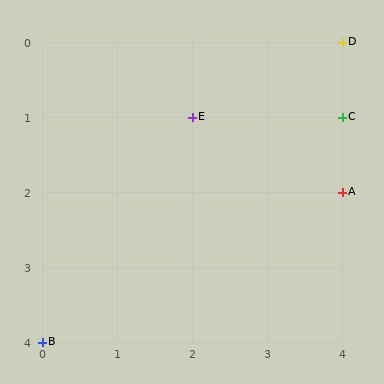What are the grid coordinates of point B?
Point B is at grid coordinates (0, 4).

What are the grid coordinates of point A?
Point A is at grid coordinates (4, 2).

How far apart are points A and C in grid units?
Points A and C are 1 row apart.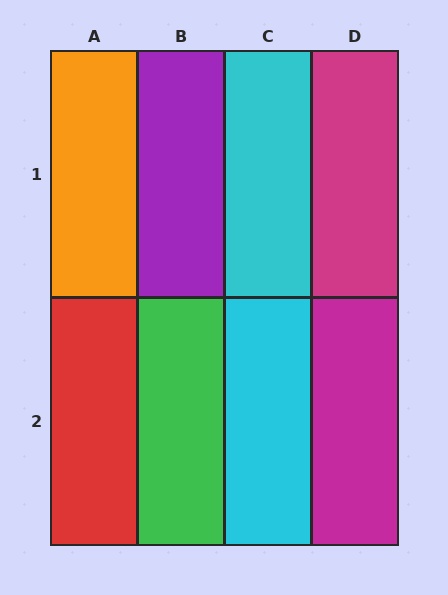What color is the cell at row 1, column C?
Cyan.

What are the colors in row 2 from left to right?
Red, green, cyan, magenta.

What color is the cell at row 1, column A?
Orange.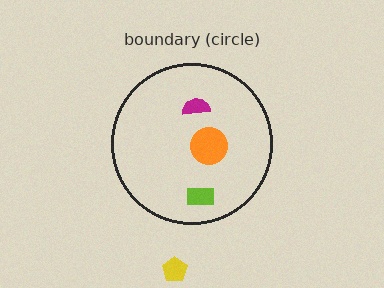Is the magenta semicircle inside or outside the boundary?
Inside.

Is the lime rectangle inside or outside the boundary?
Inside.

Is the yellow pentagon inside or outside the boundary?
Outside.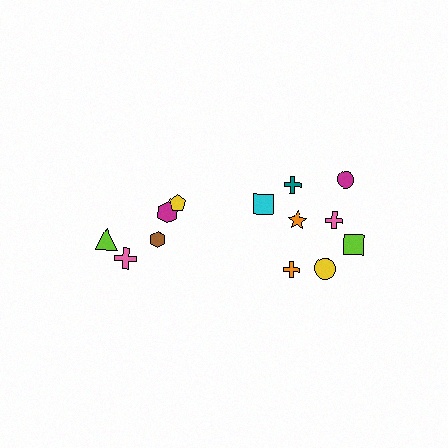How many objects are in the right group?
There are 8 objects.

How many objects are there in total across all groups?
There are 13 objects.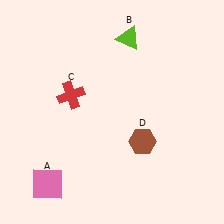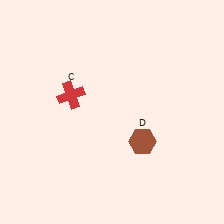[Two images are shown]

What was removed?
The pink square (A), the lime triangle (B) were removed in Image 2.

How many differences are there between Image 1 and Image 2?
There are 2 differences between the two images.